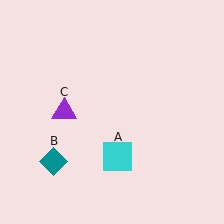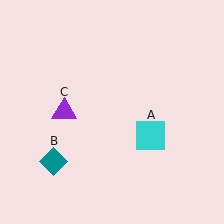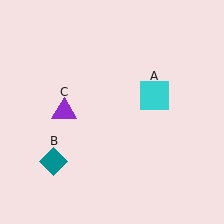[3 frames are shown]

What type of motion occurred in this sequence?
The cyan square (object A) rotated counterclockwise around the center of the scene.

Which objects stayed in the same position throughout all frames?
Teal diamond (object B) and purple triangle (object C) remained stationary.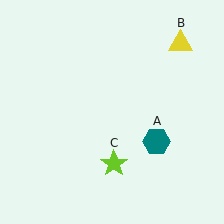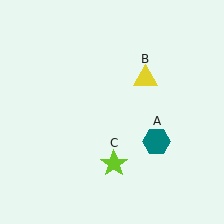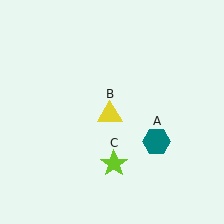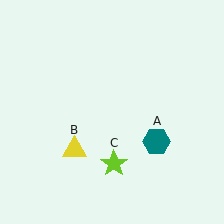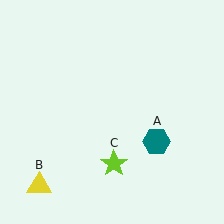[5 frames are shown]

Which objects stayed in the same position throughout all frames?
Teal hexagon (object A) and lime star (object C) remained stationary.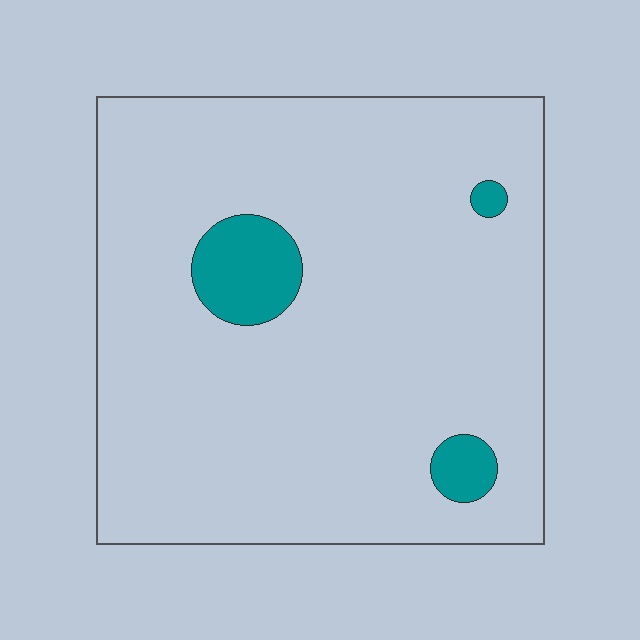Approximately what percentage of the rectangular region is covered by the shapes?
Approximately 5%.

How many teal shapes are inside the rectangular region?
3.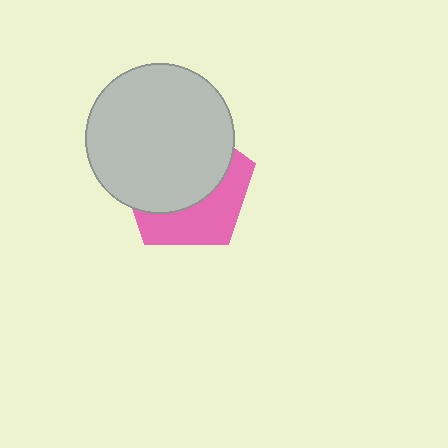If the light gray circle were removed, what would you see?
You would see the complete pink pentagon.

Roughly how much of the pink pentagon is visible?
A small part of it is visible (roughly 40%).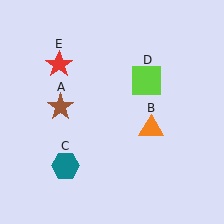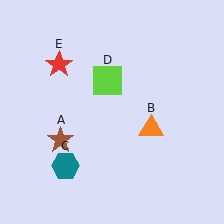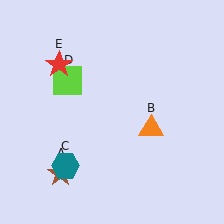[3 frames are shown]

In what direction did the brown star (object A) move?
The brown star (object A) moved down.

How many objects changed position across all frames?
2 objects changed position: brown star (object A), lime square (object D).